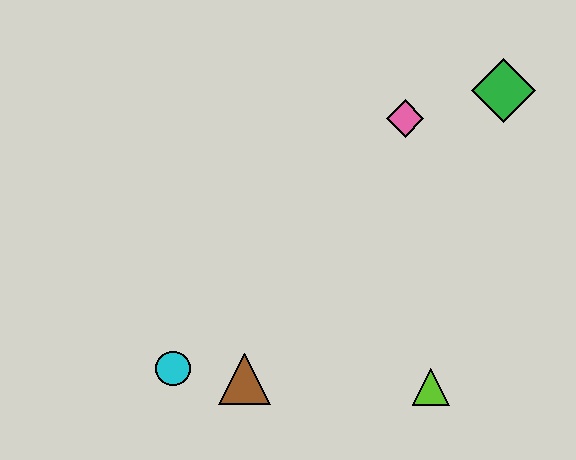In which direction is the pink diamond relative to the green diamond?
The pink diamond is to the left of the green diamond.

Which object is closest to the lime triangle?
The brown triangle is closest to the lime triangle.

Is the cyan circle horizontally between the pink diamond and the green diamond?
No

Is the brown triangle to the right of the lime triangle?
No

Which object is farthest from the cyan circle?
The green diamond is farthest from the cyan circle.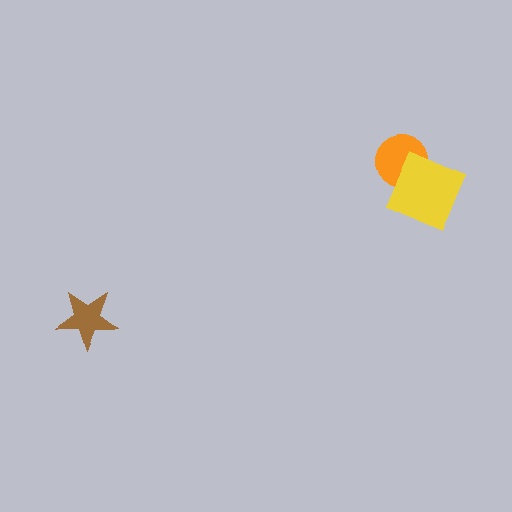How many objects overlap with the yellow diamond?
1 object overlaps with the yellow diamond.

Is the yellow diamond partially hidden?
No, no other shape covers it.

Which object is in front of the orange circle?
The yellow diamond is in front of the orange circle.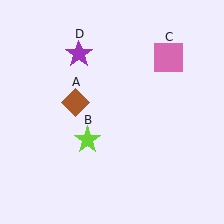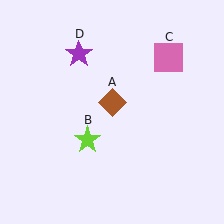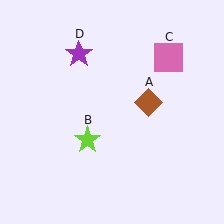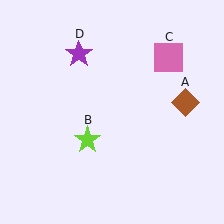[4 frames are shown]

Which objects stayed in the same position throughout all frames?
Lime star (object B) and pink square (object C) and purple star (object D) remained stationary.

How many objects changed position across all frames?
1 object changed position: brown diamond (object A).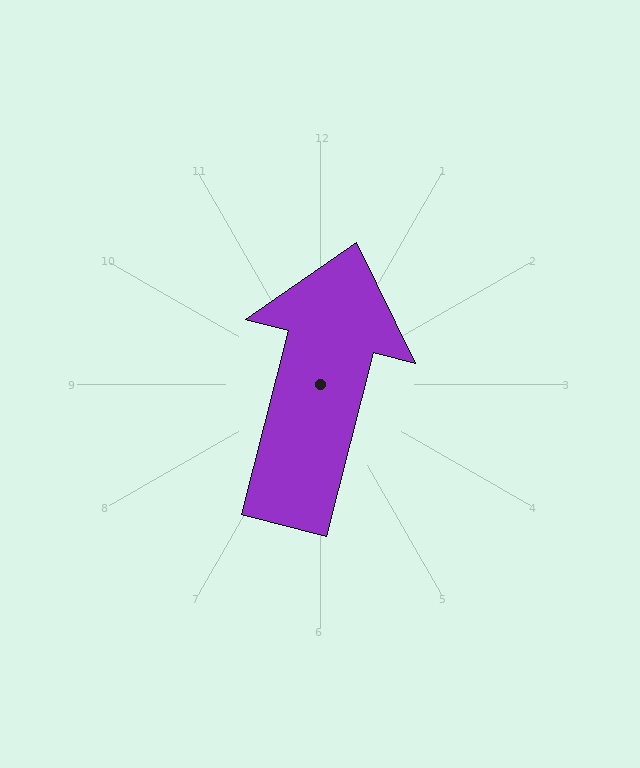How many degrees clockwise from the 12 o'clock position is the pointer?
Approximately 14 degrees.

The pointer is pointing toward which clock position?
Roughly 12 o'clock.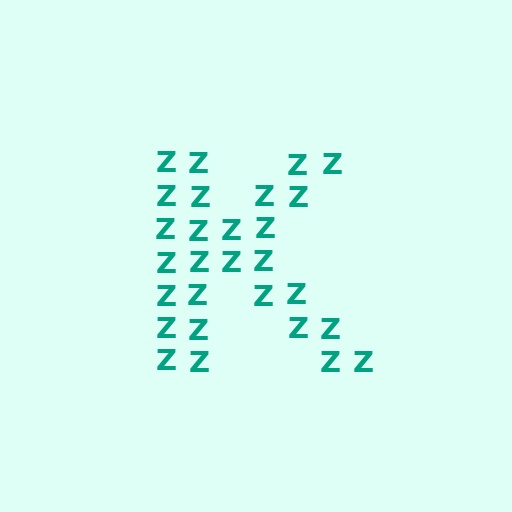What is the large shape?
The large shape is the letter K.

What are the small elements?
The small elements are letter Z's.